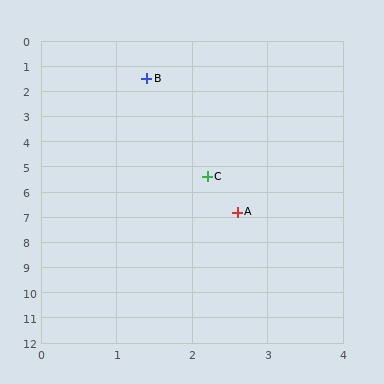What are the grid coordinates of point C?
Point C is at approximately (2.2, 5.4).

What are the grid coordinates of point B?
Point B is at approximately (1.4, 1.5).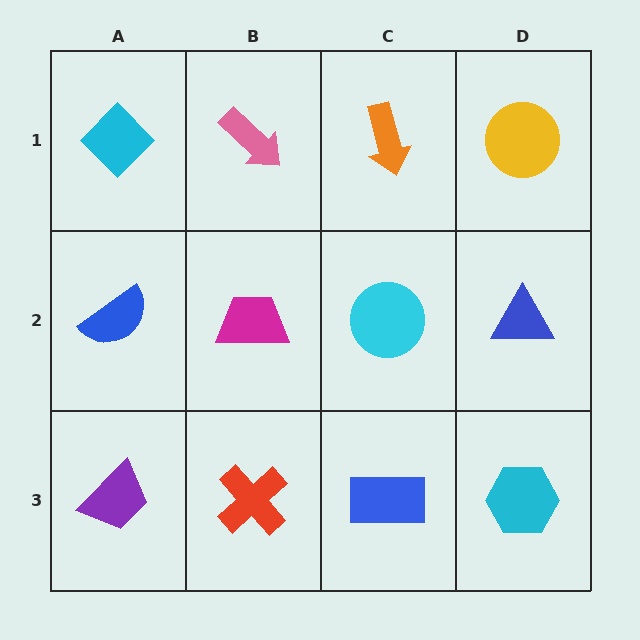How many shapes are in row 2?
4 shapes.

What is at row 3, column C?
A blue rectangle.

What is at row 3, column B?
A red cross.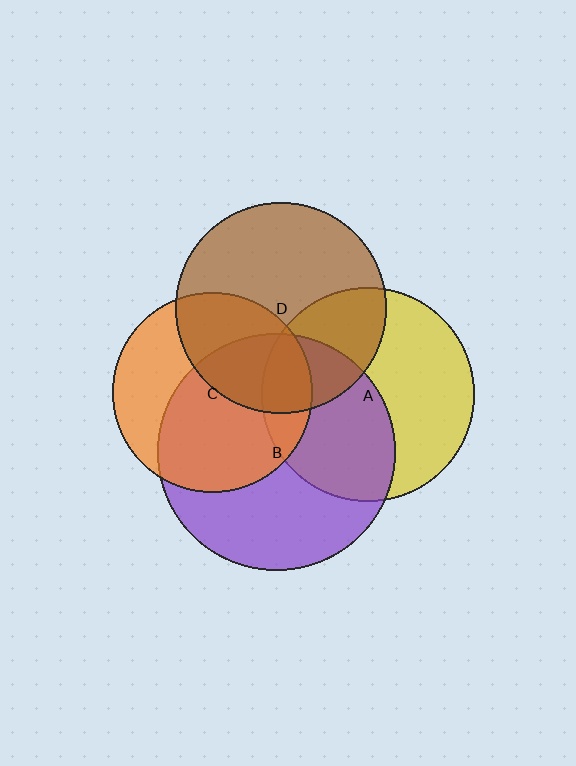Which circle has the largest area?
Circle B (purple).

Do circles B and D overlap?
Yes.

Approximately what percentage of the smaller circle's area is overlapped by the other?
Approximately 30%.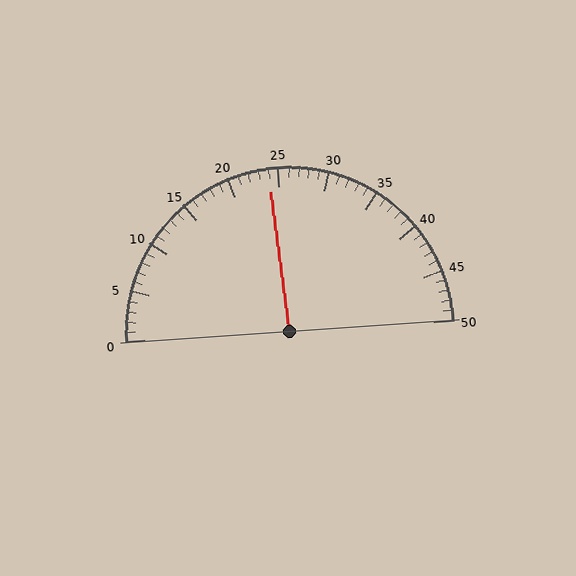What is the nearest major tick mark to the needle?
The nearest major tick mark is 25.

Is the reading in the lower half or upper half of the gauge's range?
The reading is in the lower half of the range (0 to 50).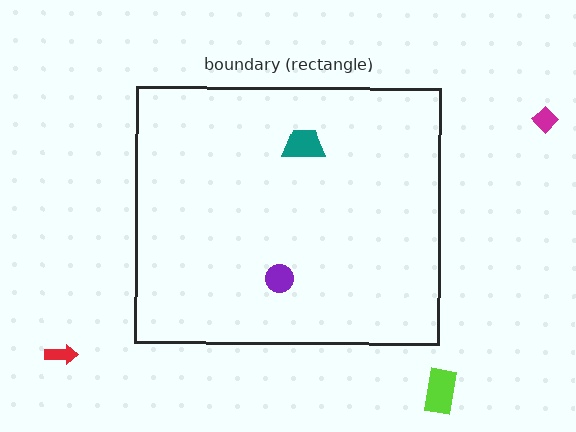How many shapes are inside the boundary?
2 inside, 3 outside.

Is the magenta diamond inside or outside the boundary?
Outside.